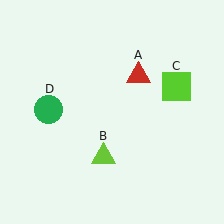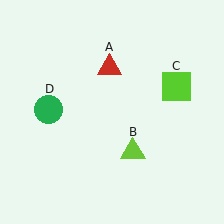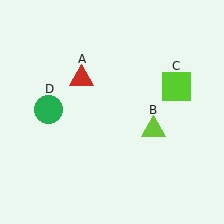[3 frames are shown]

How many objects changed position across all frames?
2 objects changed position: red triangle (object A), lime triangle (object B).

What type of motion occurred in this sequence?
The red triangle (object A), lime triangle (object B) rotated counterclockwise around the center of the scene.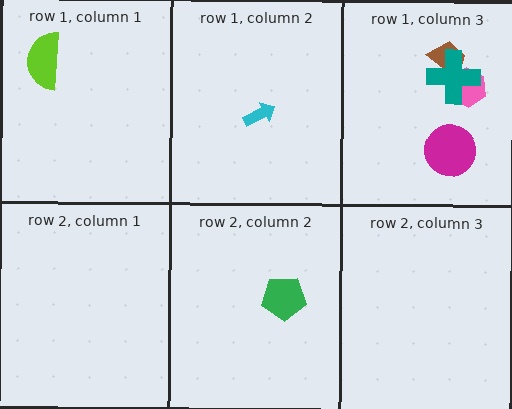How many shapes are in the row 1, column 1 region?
1.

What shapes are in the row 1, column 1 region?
The lime semicircle.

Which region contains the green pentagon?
The row 2, column 2 region.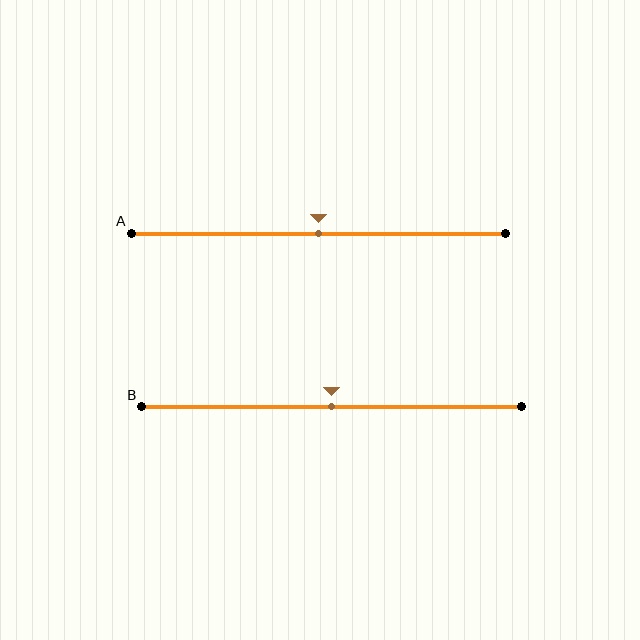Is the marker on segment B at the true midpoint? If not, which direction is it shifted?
Yes, the marker on segment B is at the true midpoint.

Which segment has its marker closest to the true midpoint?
Segment A has its marker closest to the true midpoint.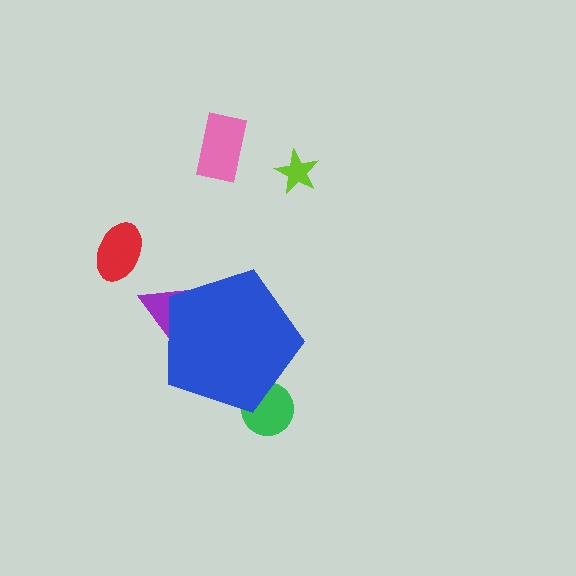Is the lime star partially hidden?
No, the lime star is fully visible.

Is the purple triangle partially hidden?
Yes, the purple triangle is partially hidden behind the blue pentagon.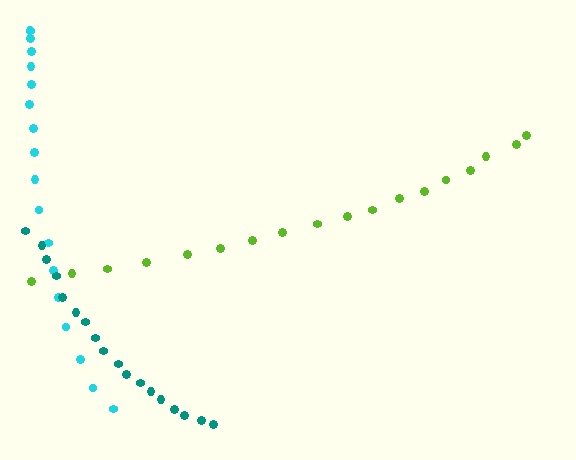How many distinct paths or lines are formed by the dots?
There are 3 distinct paths.